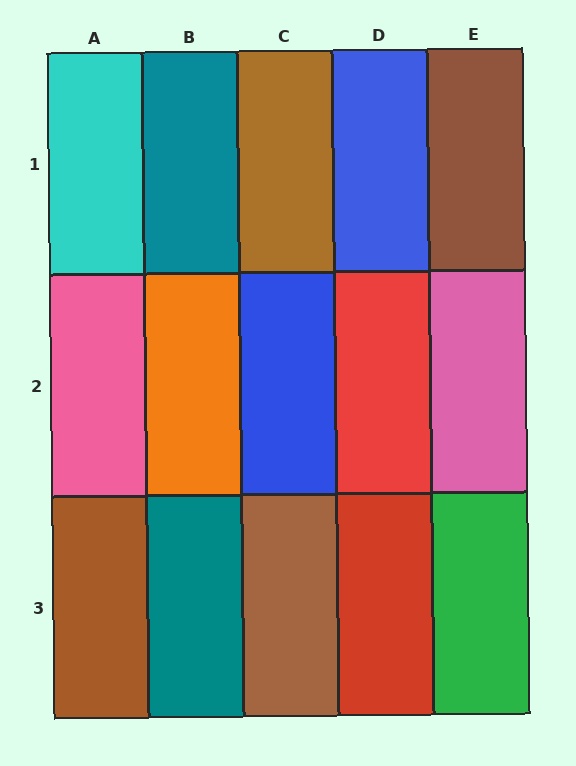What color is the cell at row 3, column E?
Green.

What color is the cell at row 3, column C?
Brown.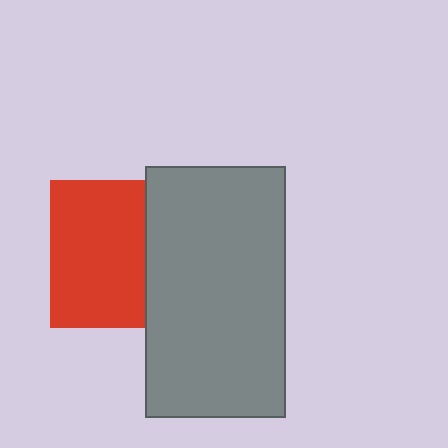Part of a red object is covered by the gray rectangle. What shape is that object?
It is a square.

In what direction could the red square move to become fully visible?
The red square could move left. That would shift it out from behind the gray rectangle entirely.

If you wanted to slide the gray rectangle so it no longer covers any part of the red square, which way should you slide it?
Slide it right — that is the most direct way to separate the two shapes.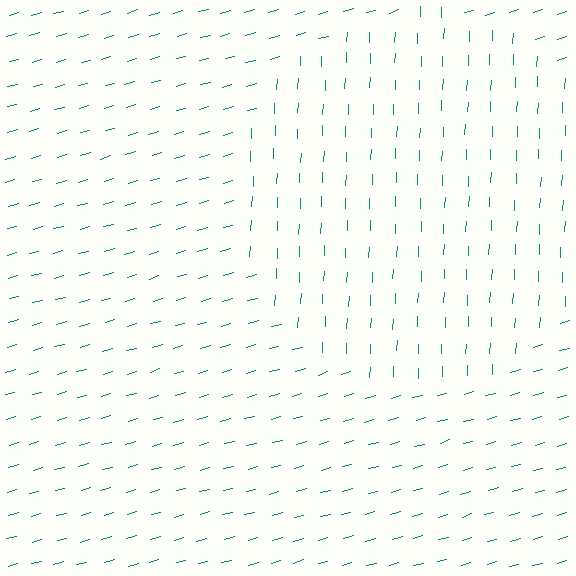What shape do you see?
I see a circle.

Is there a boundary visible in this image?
Yes, there is a texture boundary formed by a change in line orientation.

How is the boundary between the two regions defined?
The boundary is defined purely by a change in line orientation (approximately 72 degrees difference). All lines are the same color and thickness.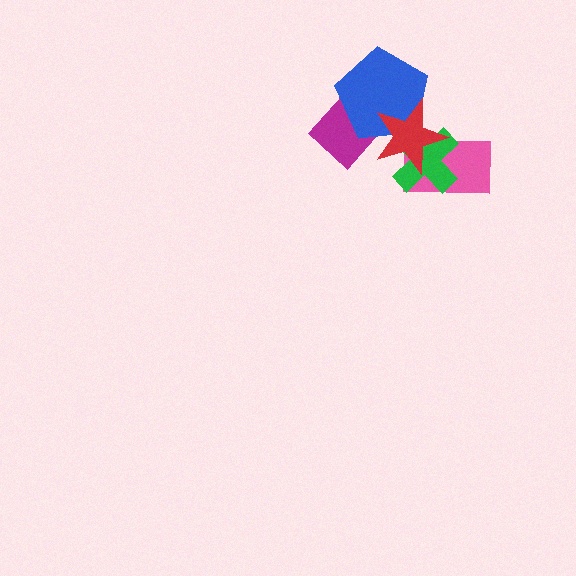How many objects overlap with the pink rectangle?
2 objects overlap with the pink rectangle.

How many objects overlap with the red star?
4 objects overlap with the red star.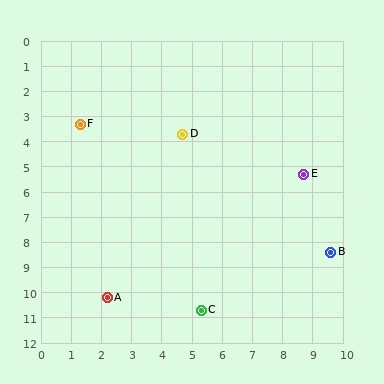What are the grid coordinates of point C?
Point C is at approximately (5.3, 10.7).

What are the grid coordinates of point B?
Point B is at approximately (9.6, 8.4).